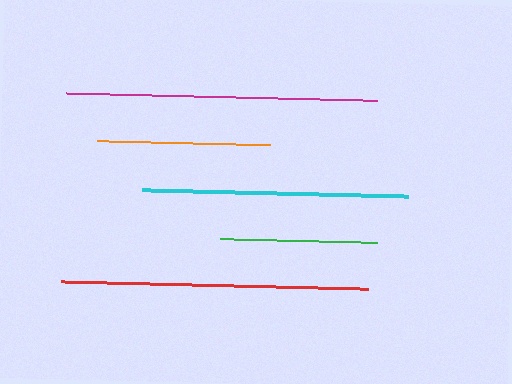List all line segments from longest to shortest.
From longest to shortest: magenta, red, cyan, orange, green.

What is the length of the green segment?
The green segment is approximately 158 pixels long.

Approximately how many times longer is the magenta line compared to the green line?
The magenta line is approximately 2.0 times the length of the green line.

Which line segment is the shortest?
The green line is the shortest at approximately 158 pixels.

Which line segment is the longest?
The magenta line is the longest at approximately 311 pixels.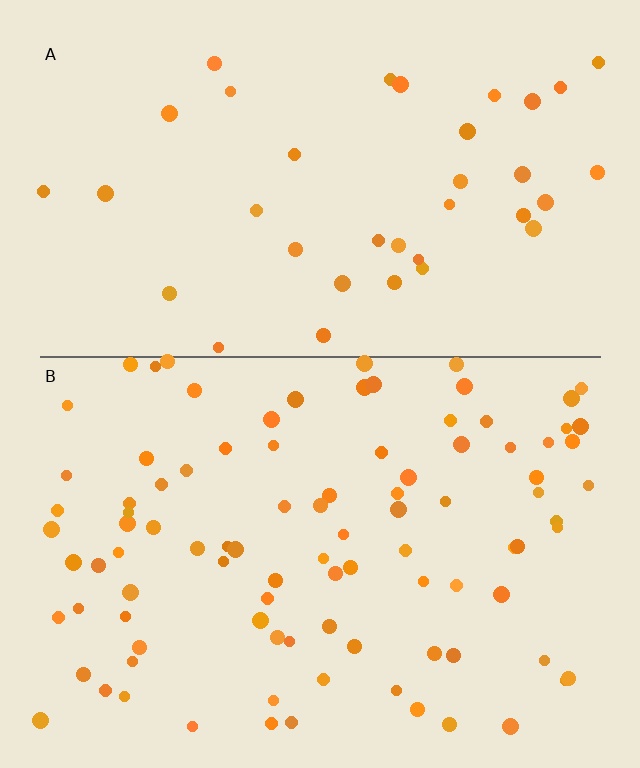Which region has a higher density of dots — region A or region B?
B (the bottom).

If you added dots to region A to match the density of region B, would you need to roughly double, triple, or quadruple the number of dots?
Approximately triple.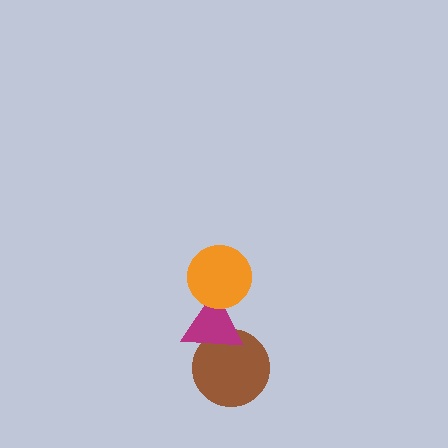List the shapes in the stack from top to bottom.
From top to bottom: the orange circle, the magenta triangle, the brown circle.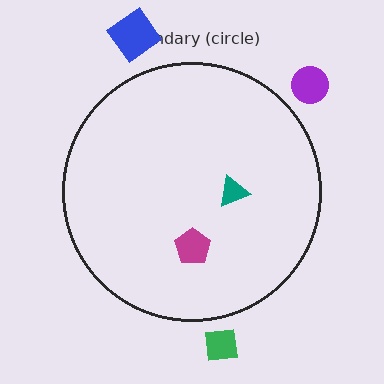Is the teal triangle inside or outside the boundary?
Inside.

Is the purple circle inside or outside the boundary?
Outside.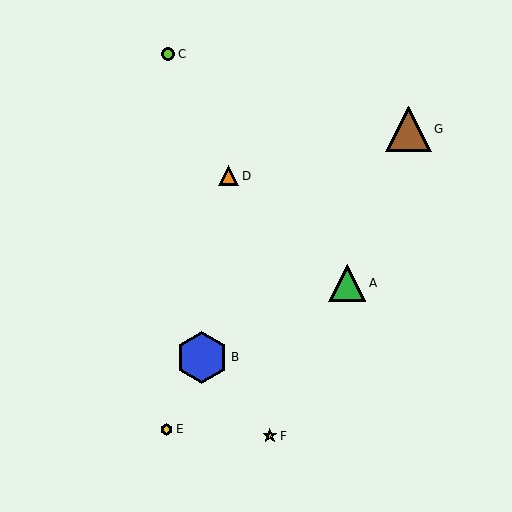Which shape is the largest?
The blue hexagon (labeled B) is the largest.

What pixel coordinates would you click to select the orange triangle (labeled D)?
Click at (229, 176) to select the orange triangle D.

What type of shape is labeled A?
Shape A is a green triangle.